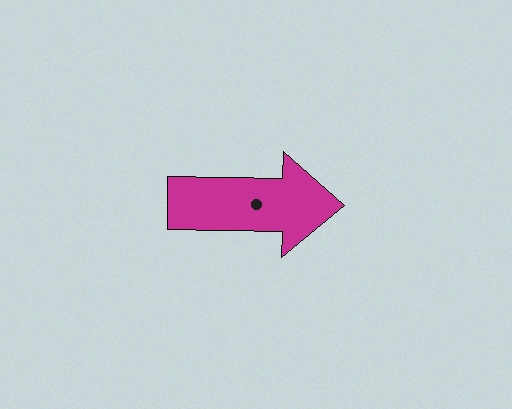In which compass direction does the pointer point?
East.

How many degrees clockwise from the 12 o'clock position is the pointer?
Approximately 91 degrees.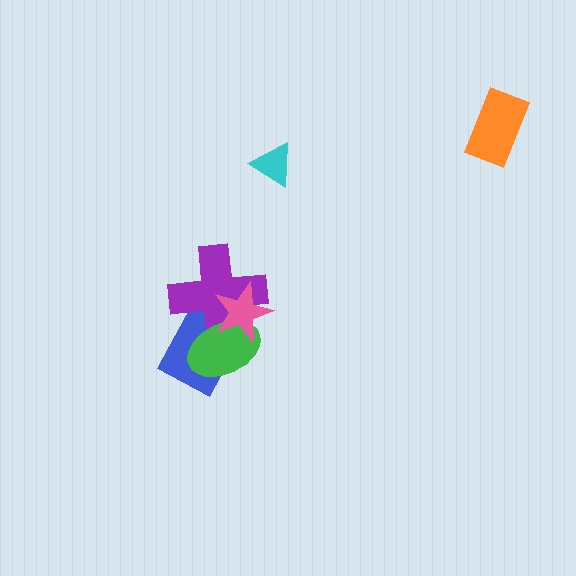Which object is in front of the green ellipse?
The pink star is in front of the green ellipse.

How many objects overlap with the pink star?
3 objects overlap with the pink star.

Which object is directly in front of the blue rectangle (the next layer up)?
The purple cross is directly in front of the blue rectangle.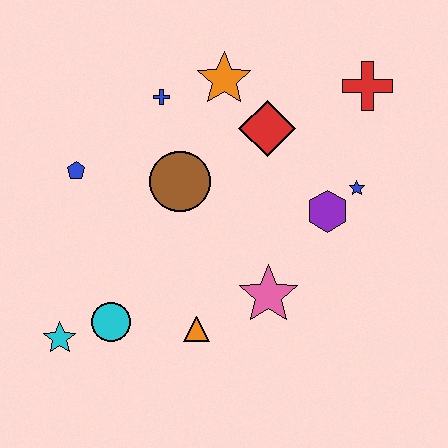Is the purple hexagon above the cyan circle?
Yes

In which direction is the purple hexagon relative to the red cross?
The purple hexagon is below the red cross.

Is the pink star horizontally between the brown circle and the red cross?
Yes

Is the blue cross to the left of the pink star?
Yes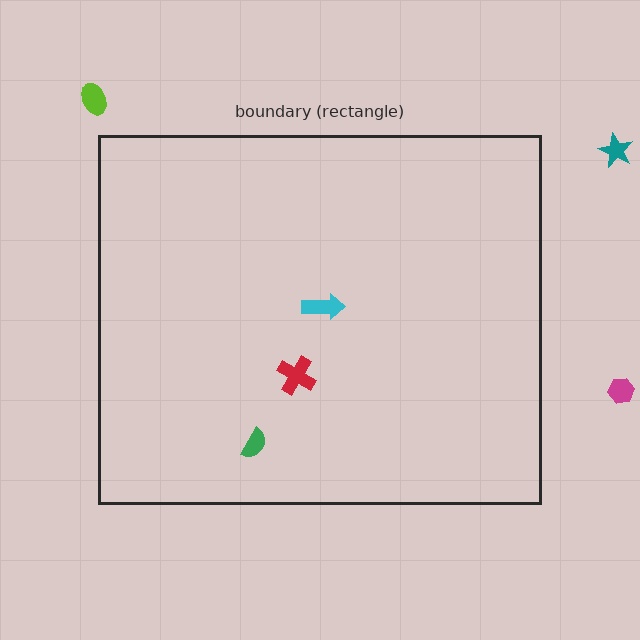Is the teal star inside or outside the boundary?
Outside.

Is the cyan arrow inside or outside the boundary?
Inside.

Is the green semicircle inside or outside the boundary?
Inside.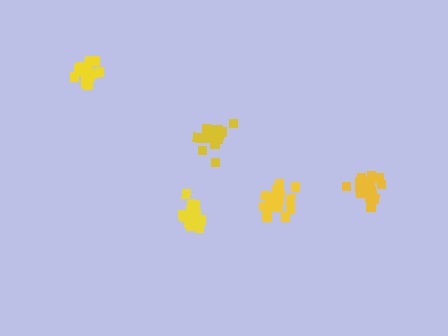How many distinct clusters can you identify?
There are 5 distinct clusters.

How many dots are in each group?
Group 1: 20 dots, Group 2: 19 dots, Group 3: 19 dots, Group 4: 18 dots, Group 5: 17 dots (93 total).